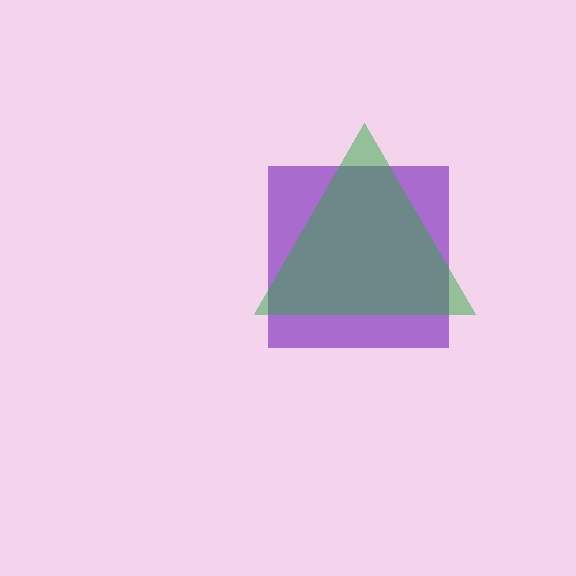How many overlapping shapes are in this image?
There are 2 overlapping shapes in the image.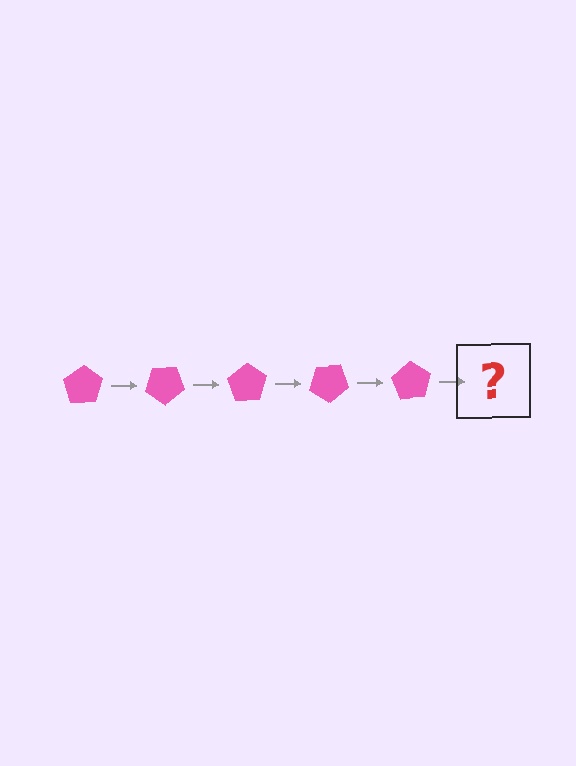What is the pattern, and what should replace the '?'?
The pattern is that the pentagon rotates 35 degrees each step. The '?' should be a pink pentagon rotated 175 degrees.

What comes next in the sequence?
The next element should be a pink pentagon rotated 175 degrees.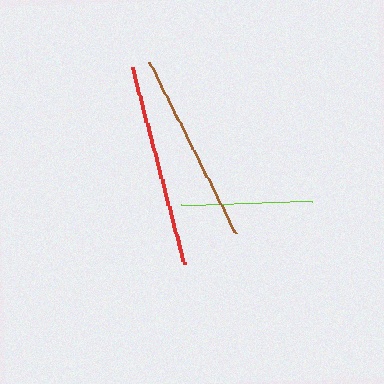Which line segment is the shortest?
The lime line is the shortest at approximately 131 pixels.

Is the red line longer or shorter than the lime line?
The red line is longer than the lime line.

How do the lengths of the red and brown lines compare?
The red and brown lines are approximately the same length.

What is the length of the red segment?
The red segment is approximately 204 pixels long.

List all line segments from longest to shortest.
From longest to shortest: red, brown, lime.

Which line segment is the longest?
The red line is the longest at approximately 204 pixels.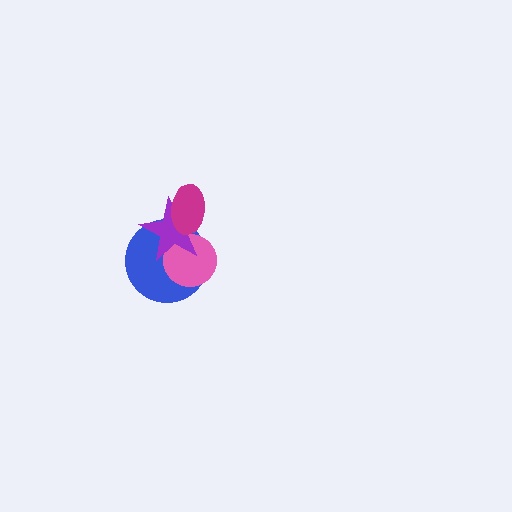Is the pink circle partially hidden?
Yes, it is partially covered by another shape.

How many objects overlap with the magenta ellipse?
2 objects overlap with the magenta ellipse.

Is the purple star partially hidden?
Yes, it is partially covered by another shape.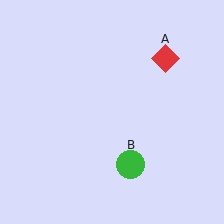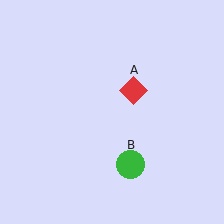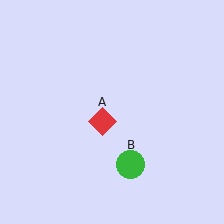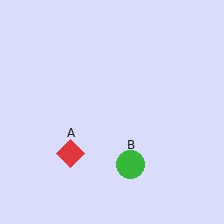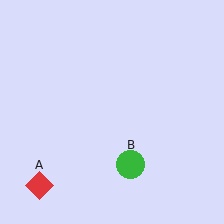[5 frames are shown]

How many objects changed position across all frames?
1 object changed position: red diamond (object A).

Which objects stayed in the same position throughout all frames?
Green circle (object B) remained stationary.